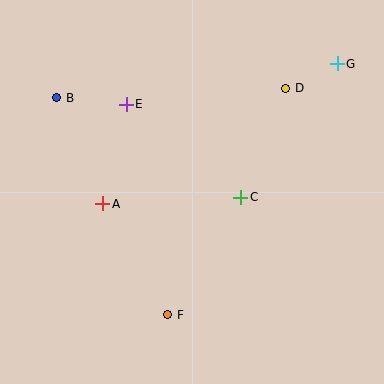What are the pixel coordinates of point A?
Point A is at (103, 204).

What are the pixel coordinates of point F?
Point F is at (168, 315).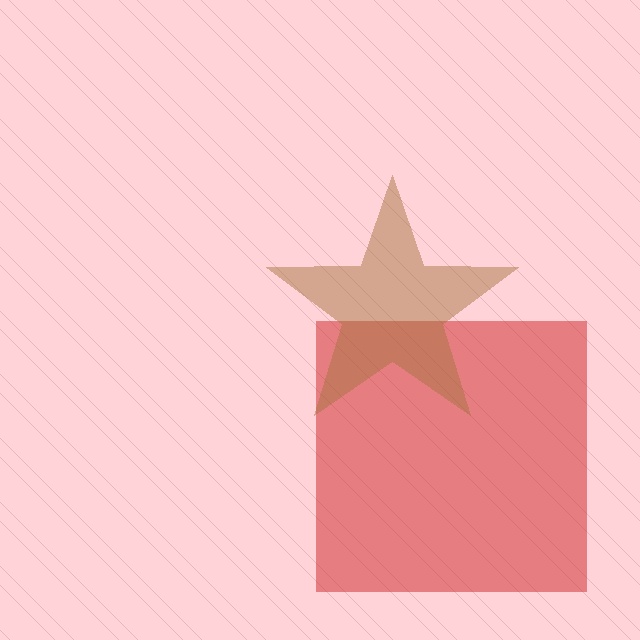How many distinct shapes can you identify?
There are 2 distinct shapes: a red square, a brown star.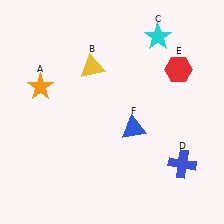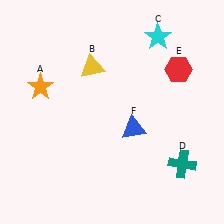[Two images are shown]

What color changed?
The cross (D) changed from blue in Image 1 to teal in Image 2.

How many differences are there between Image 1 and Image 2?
There is 1 difference between the two images.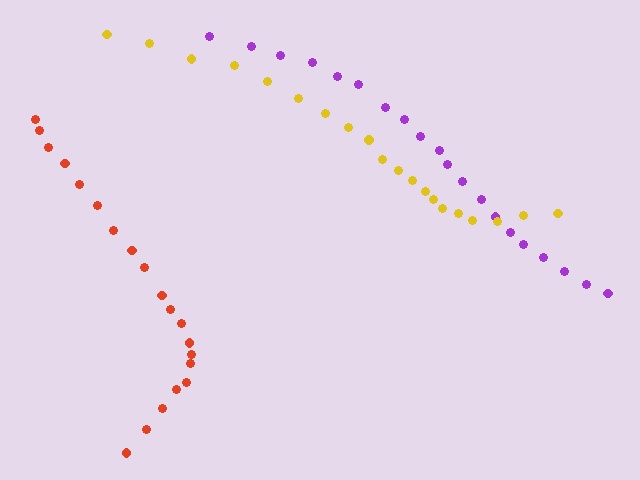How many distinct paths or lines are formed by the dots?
There are 3 distinct paths.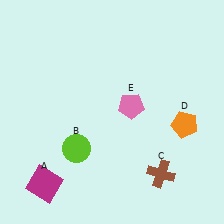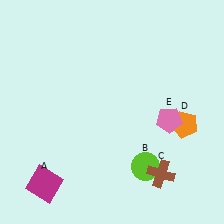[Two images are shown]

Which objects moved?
The objects that moved are: the lime circle (B), the pink pentagon (E).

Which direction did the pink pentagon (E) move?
The pink pentagon (E) moved right.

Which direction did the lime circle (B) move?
The lime circle (B) moved right.